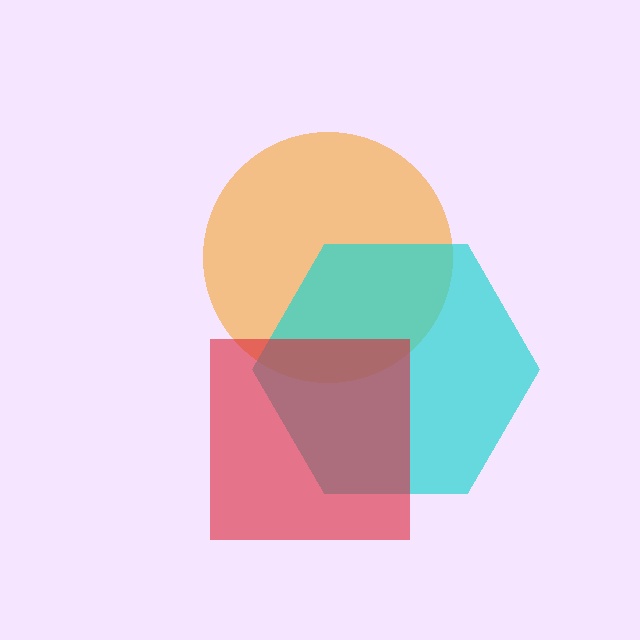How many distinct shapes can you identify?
There are 3 distinct shapes: an orange circle, a cyan hexagon, a red square.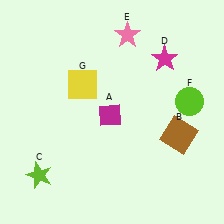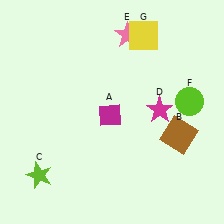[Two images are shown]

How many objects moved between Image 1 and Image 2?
2 objects moved between the two images.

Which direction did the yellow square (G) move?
The yellow square (G) moved right.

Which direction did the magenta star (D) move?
The magenta star (D) moved down.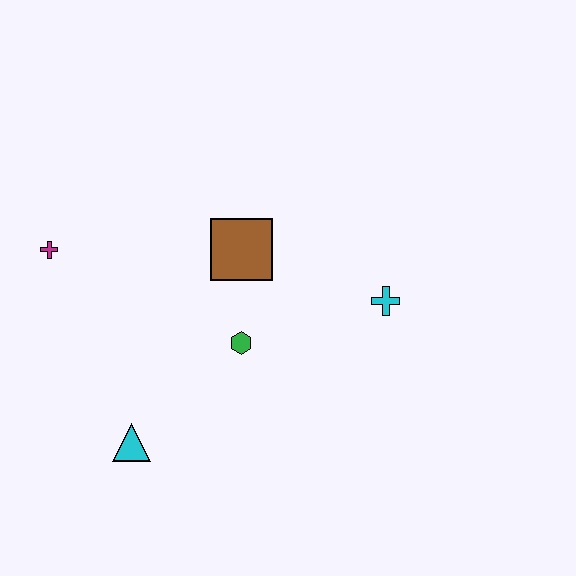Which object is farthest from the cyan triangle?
The cyan cross is farthest from the cyan triangle.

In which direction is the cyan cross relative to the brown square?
The cyan cross is to the right of the brown square.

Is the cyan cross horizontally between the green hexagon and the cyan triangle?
No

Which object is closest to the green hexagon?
The brown square is closest to the green hexagon.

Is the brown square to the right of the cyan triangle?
Yes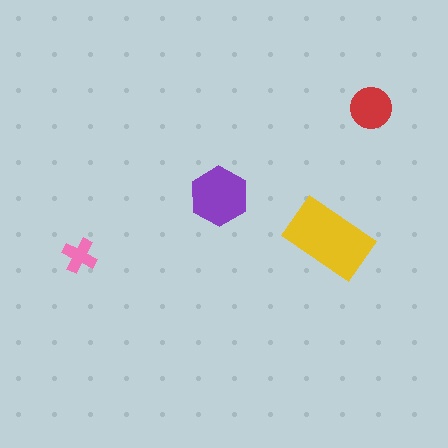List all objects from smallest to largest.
The pink cross, the red circle, the purple hexagon, the yellow rectangle.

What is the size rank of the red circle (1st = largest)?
3rd.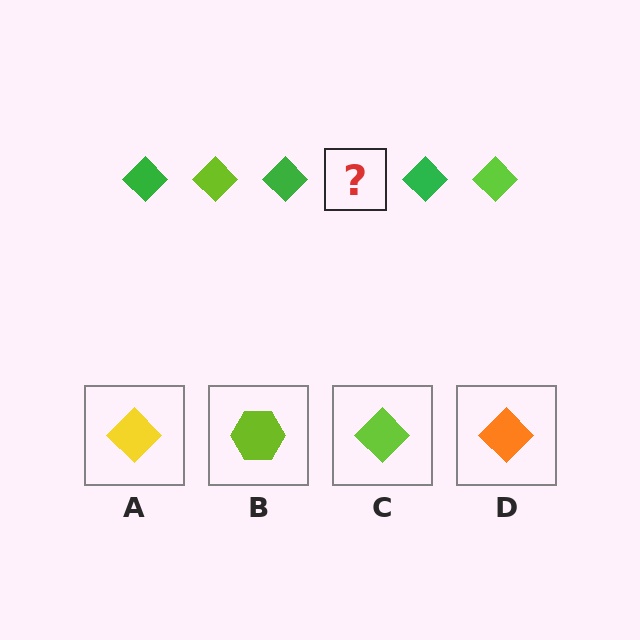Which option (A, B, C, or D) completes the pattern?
C.